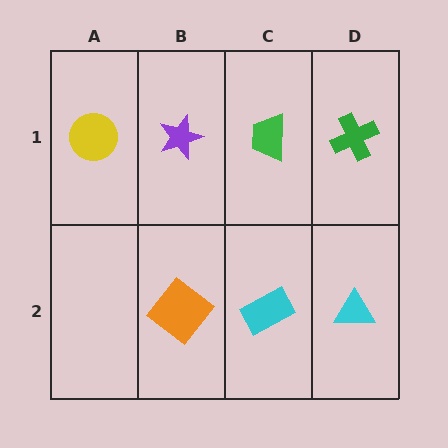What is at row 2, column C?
A cyan rectangle.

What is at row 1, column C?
A green trapezoid.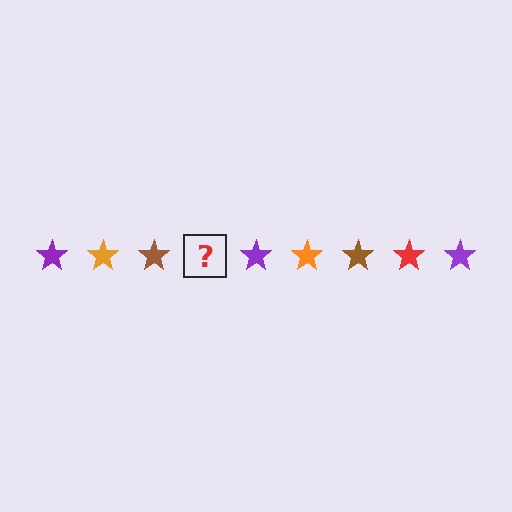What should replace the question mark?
The question mark should be replaced with a red star.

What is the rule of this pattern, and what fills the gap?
The rule is that the pattern cycles through purple, orange, brown, red stars. The gap should be filled with a red star.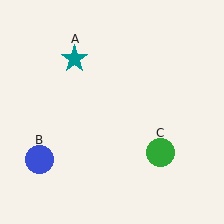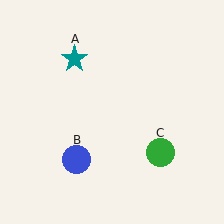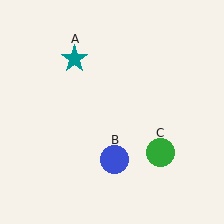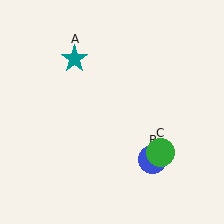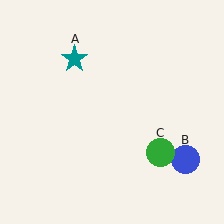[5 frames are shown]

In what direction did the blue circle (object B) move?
The blue circle (object B) moved right.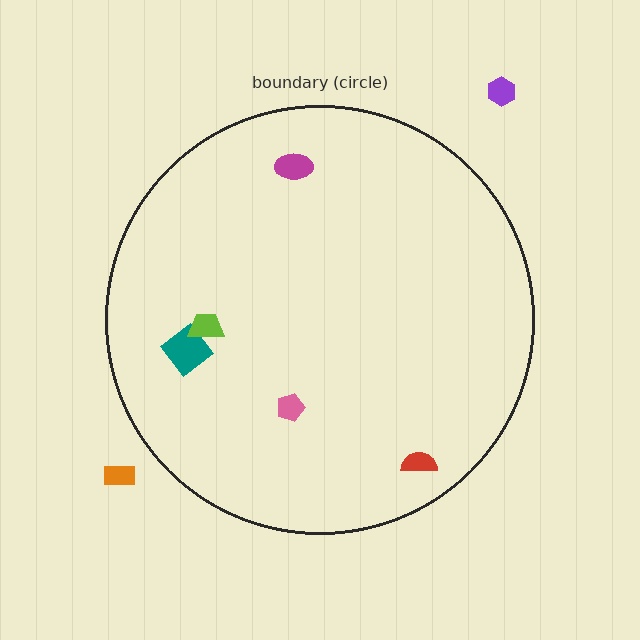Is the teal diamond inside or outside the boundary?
Inside.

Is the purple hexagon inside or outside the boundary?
Outside.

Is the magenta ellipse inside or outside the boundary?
Inside.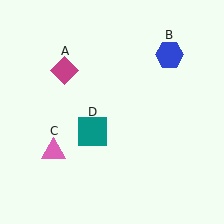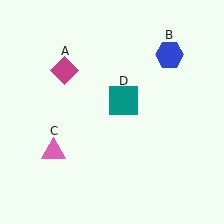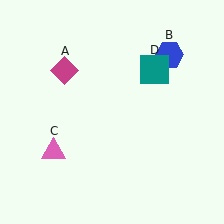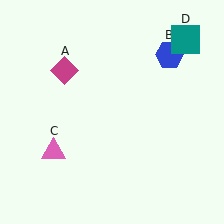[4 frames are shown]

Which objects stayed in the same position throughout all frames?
Magenta diamond (object A) and blue hexagon (object B) and pink triangle (object C) remained stationary.